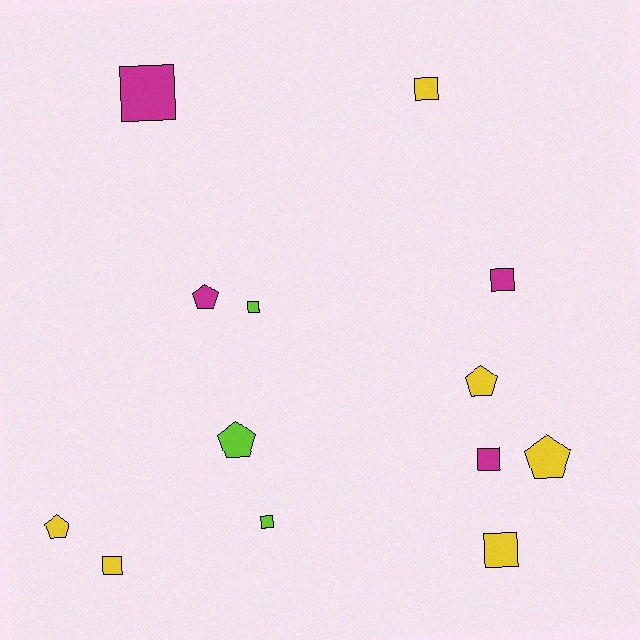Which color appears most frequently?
Yellow, with 6 objects.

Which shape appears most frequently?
Square, with 8 objects.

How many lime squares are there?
There are 2 lime squares.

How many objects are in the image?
There are 13 objects.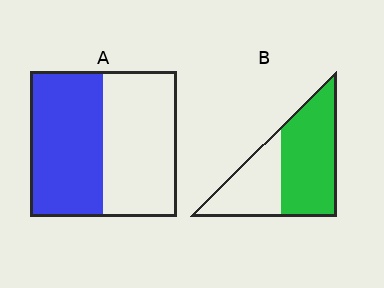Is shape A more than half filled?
Roughly half.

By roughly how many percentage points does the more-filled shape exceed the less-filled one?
By roughly 10 percentage points (B over A).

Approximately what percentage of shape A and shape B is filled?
A is approximately 50% and B is approximately 60%.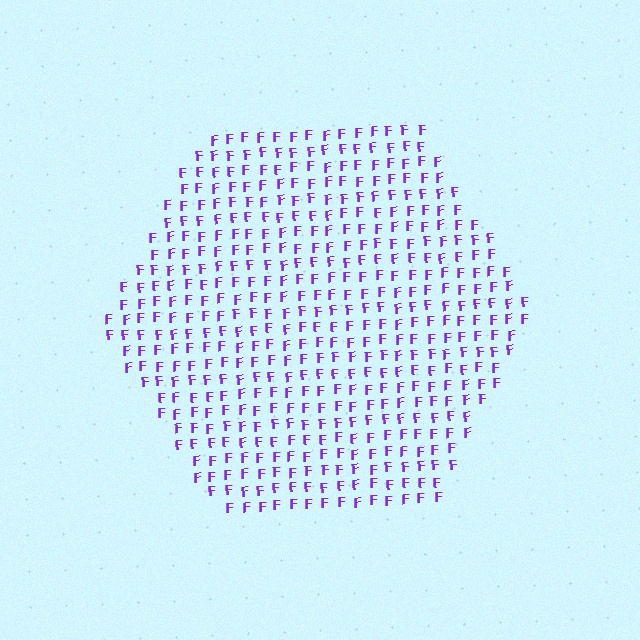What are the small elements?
The small elements are letter F's.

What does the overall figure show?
The overall figure shows a hexagon.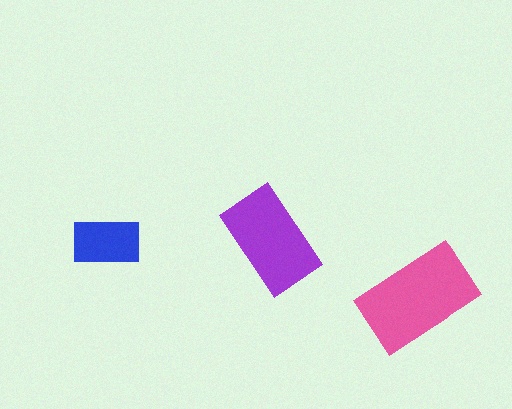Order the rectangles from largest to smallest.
the pink one, the purple one, the blue one.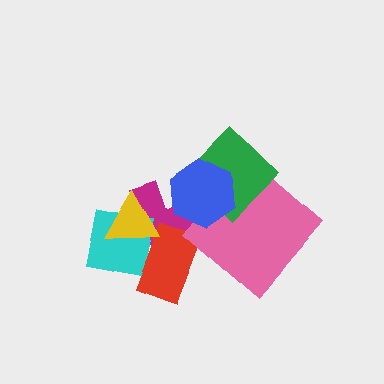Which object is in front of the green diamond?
The blue hexagon is in front of the green diamond.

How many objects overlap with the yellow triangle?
3 objects overlap with the yellow triangle.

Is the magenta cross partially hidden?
Yes, it is partially covered by another shape.